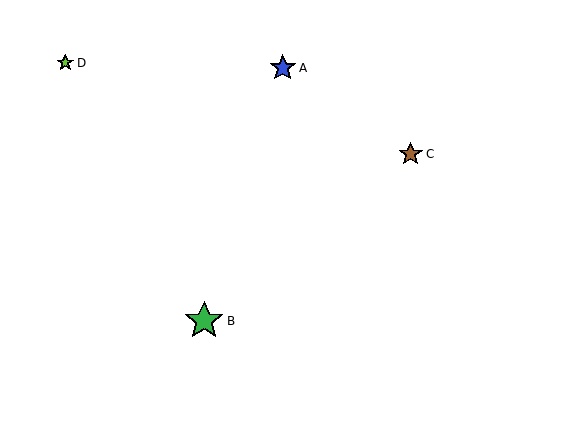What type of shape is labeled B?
Shape B is a green star.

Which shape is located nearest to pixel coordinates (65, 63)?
The lime star (labeled D) at (65, 63) is nearest to that location.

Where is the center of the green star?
The center of the green star is at (204, 321).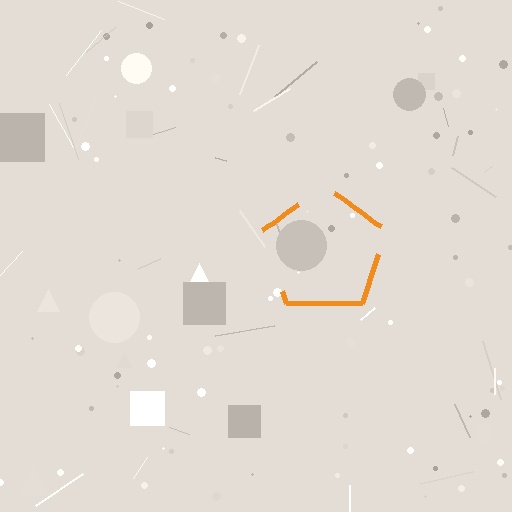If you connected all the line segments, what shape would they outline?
They would outline a pentagon.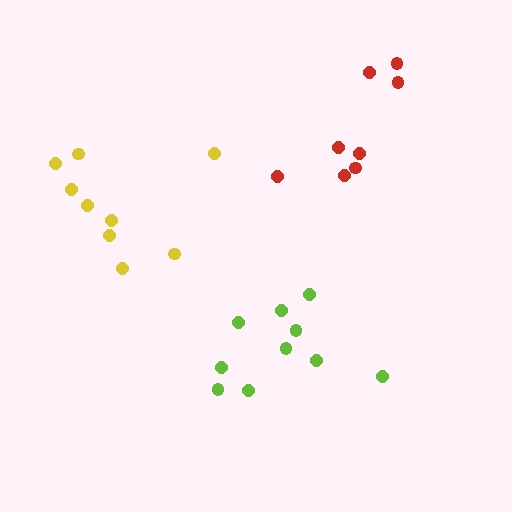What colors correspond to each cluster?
The clusters are colored: lime, yellow, red.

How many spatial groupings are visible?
There are 3 spatial groupings.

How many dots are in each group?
Group 1: 10 dots, Group 2: 9 dots, Group 3: 8 dots (27 total).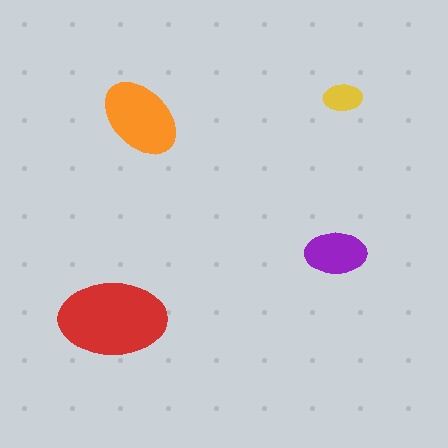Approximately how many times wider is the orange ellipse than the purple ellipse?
About 1.5 times wider.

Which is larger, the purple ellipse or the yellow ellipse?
The purple one.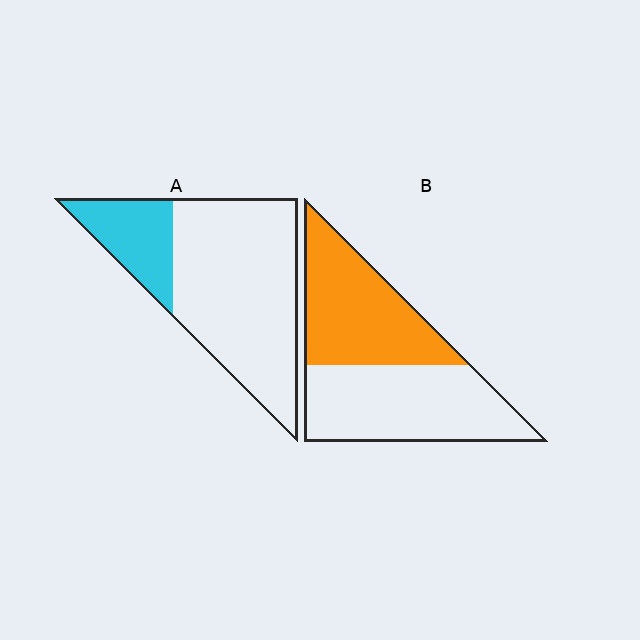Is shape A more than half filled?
No.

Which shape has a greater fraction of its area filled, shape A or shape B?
Shape B.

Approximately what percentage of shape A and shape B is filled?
A is approximately 25% and B is approximately 45%.